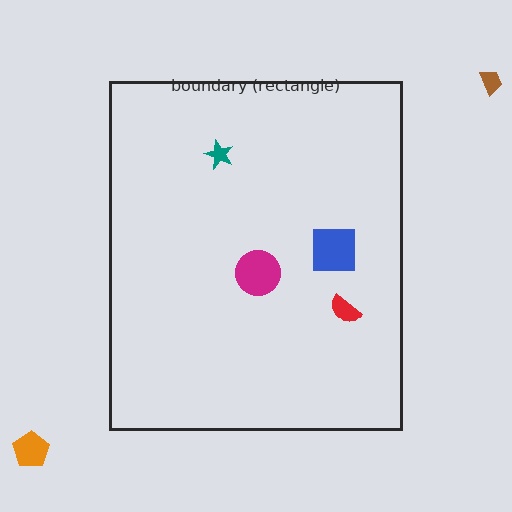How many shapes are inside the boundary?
4 inside, 2 outside.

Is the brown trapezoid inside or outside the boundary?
Outside.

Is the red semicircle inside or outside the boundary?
Inside.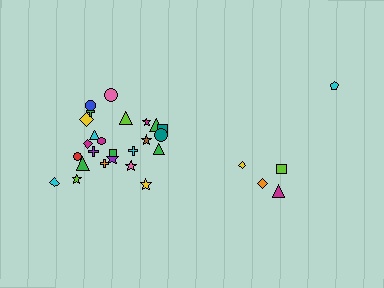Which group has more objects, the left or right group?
The left group.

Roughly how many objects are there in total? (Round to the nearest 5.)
Roughly 30 objects in total.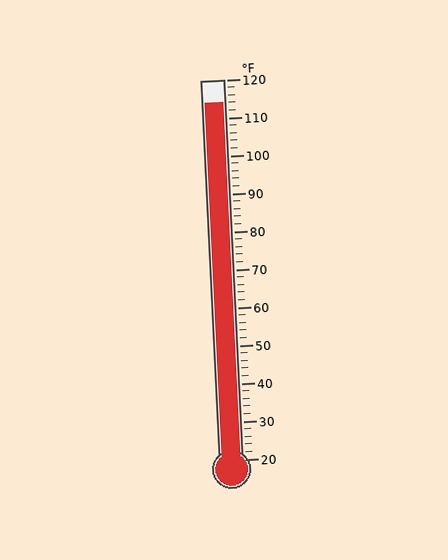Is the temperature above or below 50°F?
The temperature is above 50°F.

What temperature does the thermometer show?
The thermometer shows approximately 114°F.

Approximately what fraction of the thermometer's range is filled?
The thermometer is filled to approximately 95% of its range.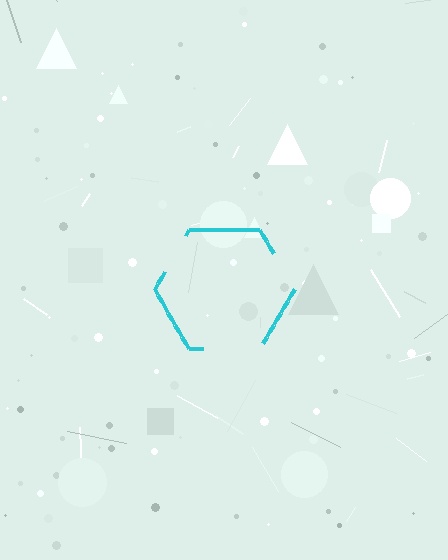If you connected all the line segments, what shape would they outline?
They would outline a hexagon.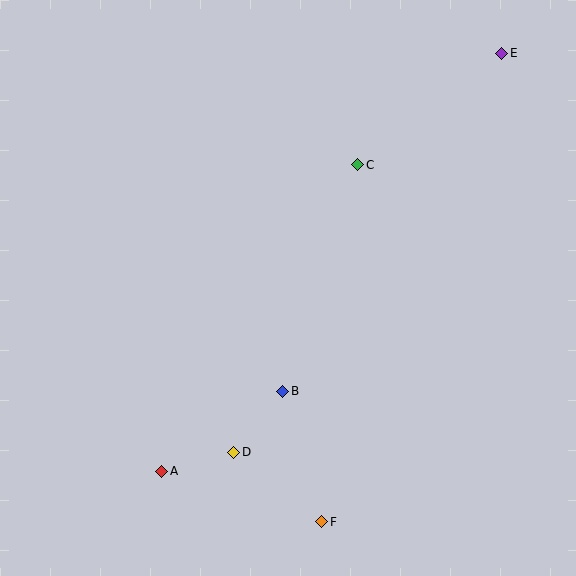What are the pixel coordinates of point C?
Point C is at (358, 165).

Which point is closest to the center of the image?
Point B at (283, 391) is closest to the center.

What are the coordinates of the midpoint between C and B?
The midpoint between C and B is at (320, 278).